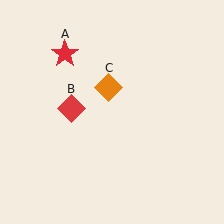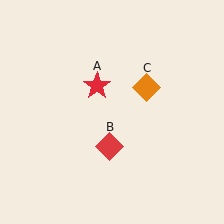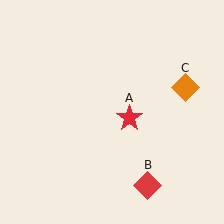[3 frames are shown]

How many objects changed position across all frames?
3 objects changed position: red star (object A), red diamond (object B), orange diamond (object C).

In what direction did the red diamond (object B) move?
The red diamond (object B) moved down and to the right.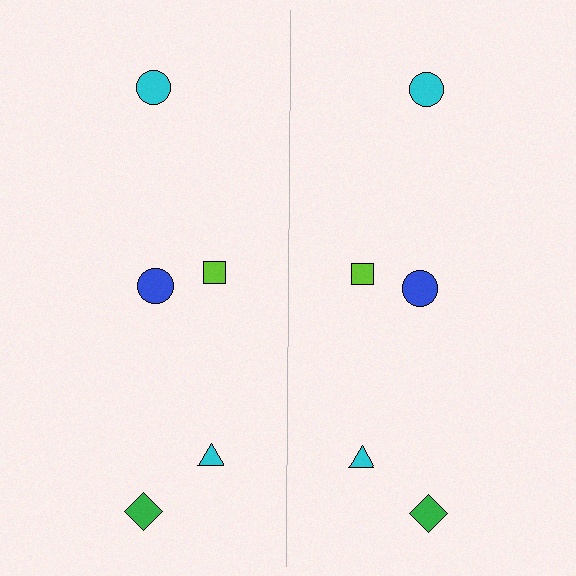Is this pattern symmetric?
Yes, this pattern has bilateral (reflection) symmetry.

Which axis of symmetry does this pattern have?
The pattern has a vertical axis of symmetry running through the center of the image.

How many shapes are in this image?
There are 10 shapes in this image.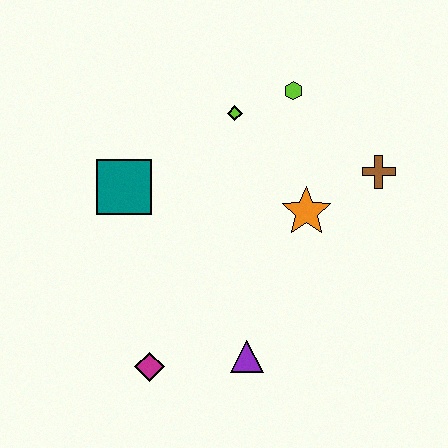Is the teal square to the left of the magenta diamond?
Yes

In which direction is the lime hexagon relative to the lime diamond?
The lime hexagon is to the right of the lime diamond.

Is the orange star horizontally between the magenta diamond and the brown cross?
Yes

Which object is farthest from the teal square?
The brown cross is farthest from the teal square.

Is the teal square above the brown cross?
No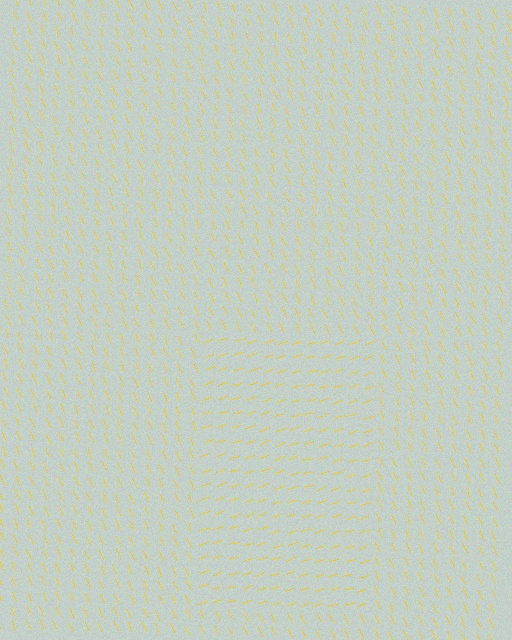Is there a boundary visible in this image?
Yes, there is a texture boundary formed by a change in line orientation.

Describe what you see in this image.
The image is filled with small yellow line segments. A rectangle region in the image has lines oriented differently from the surrounding lines, creating a visible texture boundary.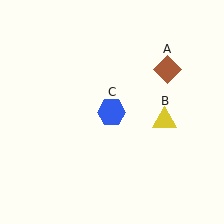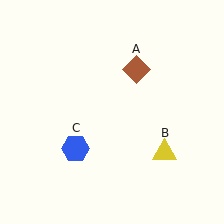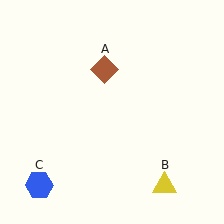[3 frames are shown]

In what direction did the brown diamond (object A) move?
The brown diamond (object A) moved left.